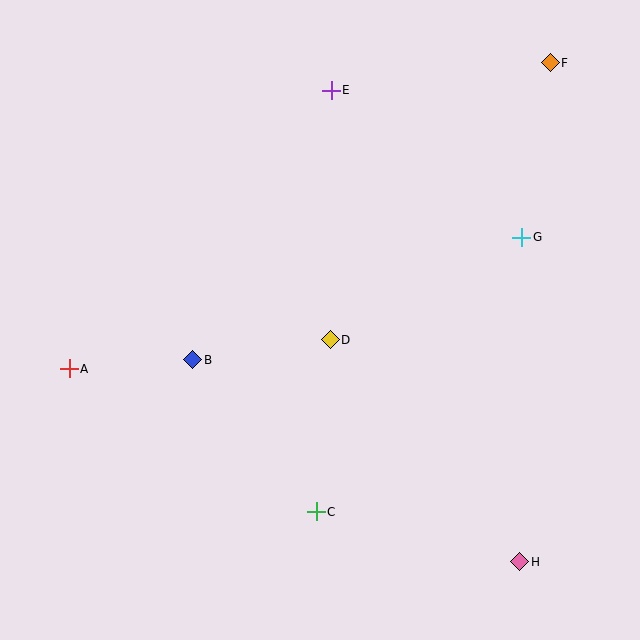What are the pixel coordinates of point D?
Point D is at (330, 340).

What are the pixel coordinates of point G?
Point G is at (522, 238).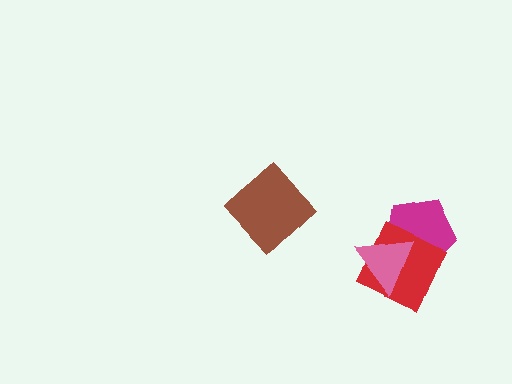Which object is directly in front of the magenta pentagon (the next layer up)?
The red square is directly in front of the magenta pentagon.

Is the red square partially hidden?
Yes, it is partially covered by another shape.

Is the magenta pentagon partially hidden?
Yes, it is partially covered by another shape.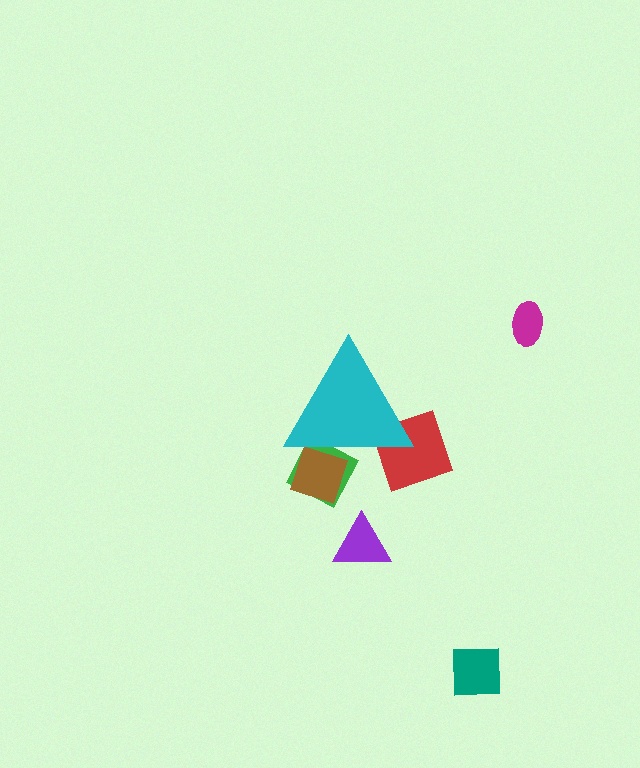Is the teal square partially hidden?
No, the teal square is fully visible.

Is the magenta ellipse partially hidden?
No, the magenta ellipse is fully visible.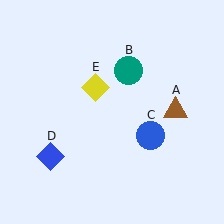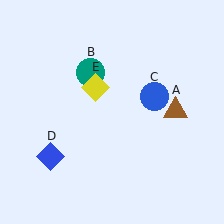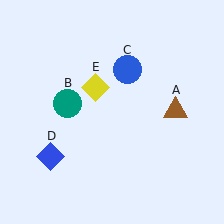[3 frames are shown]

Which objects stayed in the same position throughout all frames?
Brown triangle (object A) and blue diamond (object D) and yellow diamond (object E) remained stationary.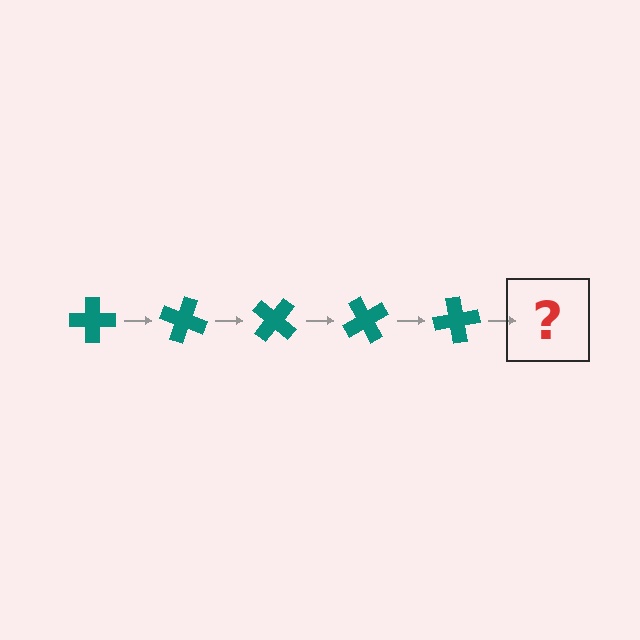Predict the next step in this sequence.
The next step is a teal cross rotated 100 degrees.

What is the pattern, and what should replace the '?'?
The pattern is that the cross rotates 20 degrees each step. The '?' should be a teal cross rotated 100 degrees.